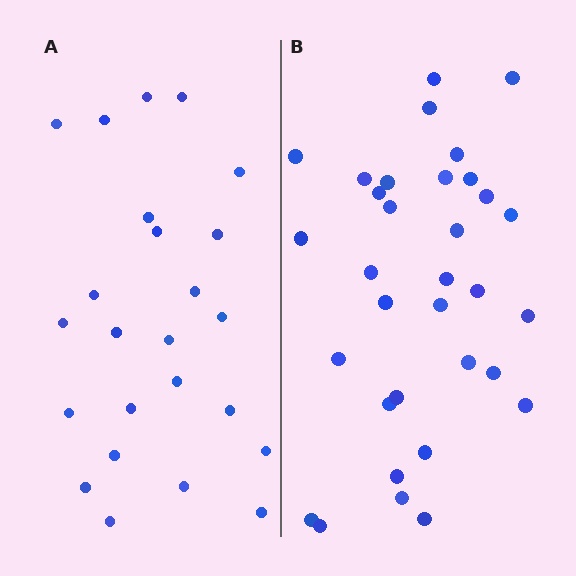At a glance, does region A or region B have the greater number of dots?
Region B (the right region) has more dots.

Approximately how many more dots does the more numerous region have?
Region B has roughly 8 or so more dots than region A.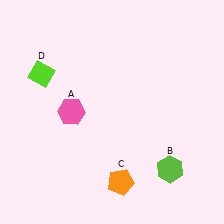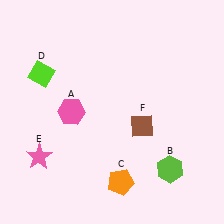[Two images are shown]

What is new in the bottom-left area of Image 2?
A pink star (E) was added in the bottom-left area of Image 2.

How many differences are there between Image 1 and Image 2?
There are 2 differences between the two images.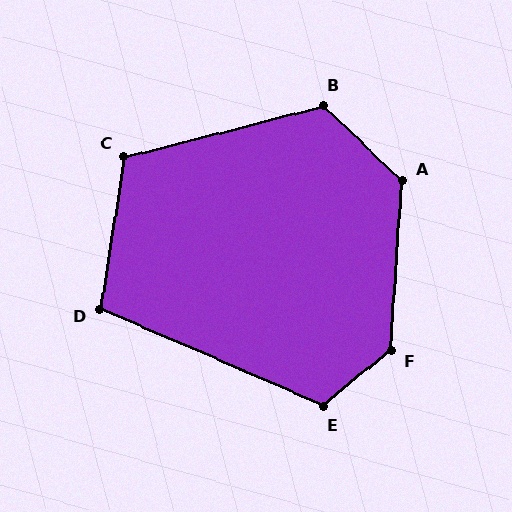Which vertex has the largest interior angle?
F, at approximately 133 degrees.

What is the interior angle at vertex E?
Approximately 117 degrees (obtuse).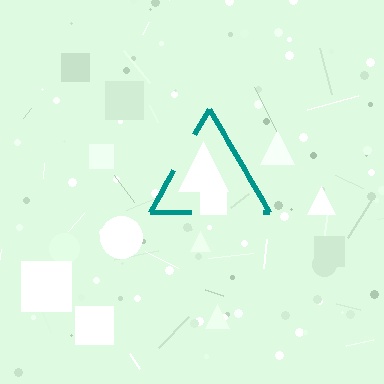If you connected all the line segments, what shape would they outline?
They would outline a triangle.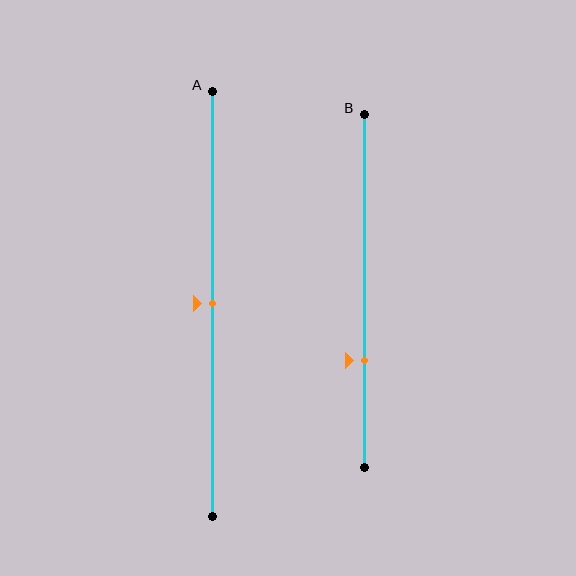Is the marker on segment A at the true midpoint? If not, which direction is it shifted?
Yes, the marker on segment A is at the true midpoint.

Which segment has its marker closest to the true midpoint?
Segment A has its marker closest to the true midpoint.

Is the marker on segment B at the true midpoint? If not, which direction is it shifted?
No, the marker on segment B is shifted downward by about 20% of the segment length.